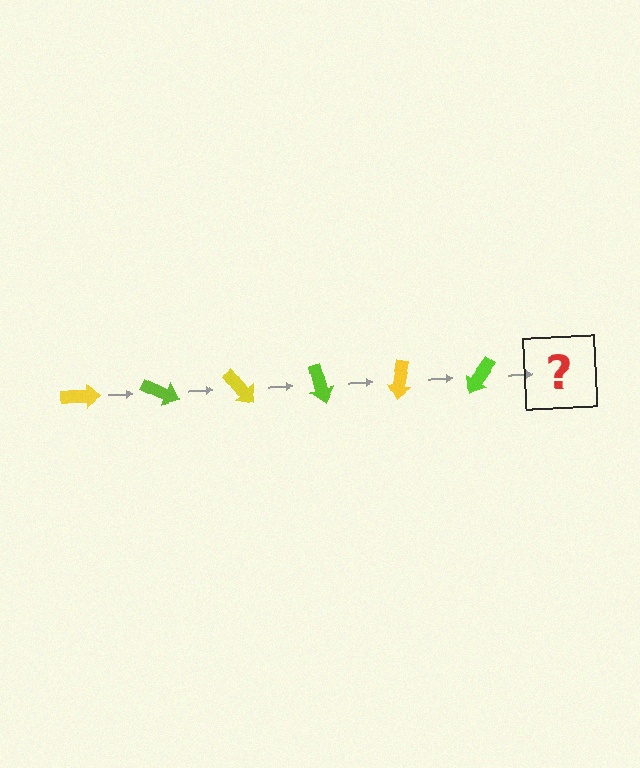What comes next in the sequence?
The next element should be a yellow arrow, rotated 150 degrees from the start.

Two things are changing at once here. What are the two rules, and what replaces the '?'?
The two rules are that it rotates 25 degrees each step and the color cycles through yellow and lime. The '?' should be a yellow arrow, rotated 150 degrees from the start.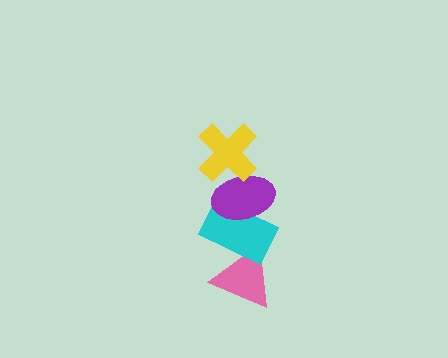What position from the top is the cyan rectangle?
The cyan rectangle is 3rd from the top.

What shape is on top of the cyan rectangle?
The purple ellipse is on top of the cyan rectangle.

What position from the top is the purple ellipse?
The purple ellipse is 2nd from the top.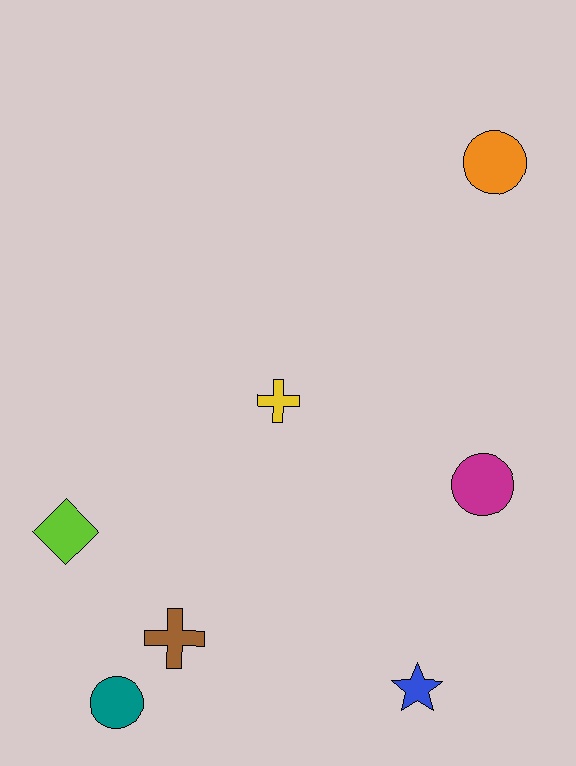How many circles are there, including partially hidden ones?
There are 3 circles.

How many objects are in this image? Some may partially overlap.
There are 7 objects.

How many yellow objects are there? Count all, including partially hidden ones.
There is 1 yellow object.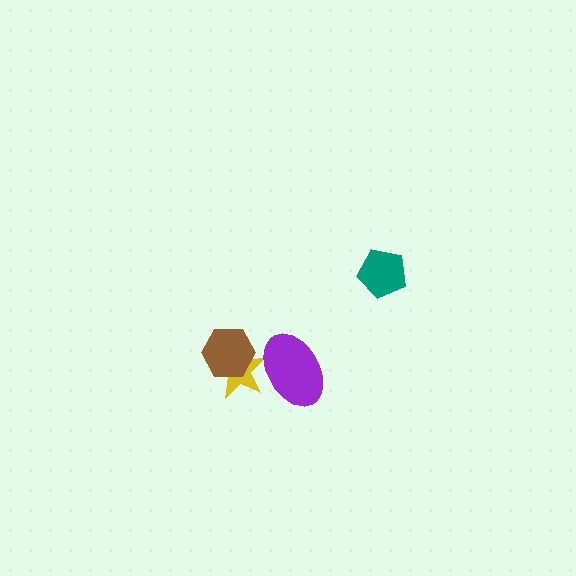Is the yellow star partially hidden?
Yes, it is partially covered by another shape.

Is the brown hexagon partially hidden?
No, no other shape covers it.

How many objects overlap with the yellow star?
2 objects overlap with the yellow star.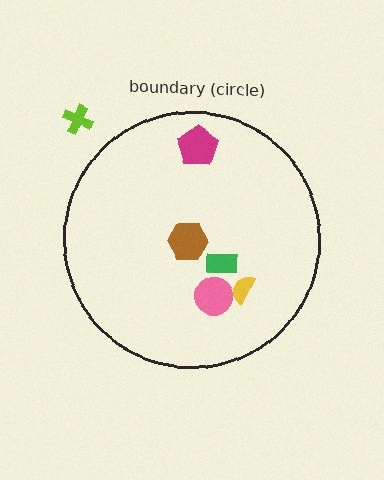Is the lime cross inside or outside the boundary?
Outside.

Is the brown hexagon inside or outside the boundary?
Inside.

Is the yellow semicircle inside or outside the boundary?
Inside.